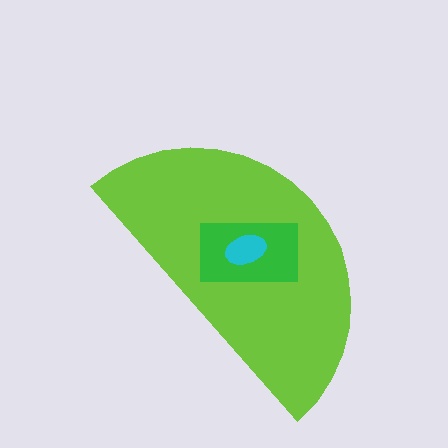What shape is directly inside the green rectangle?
The cyan ellipse.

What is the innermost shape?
The cyan ellipse.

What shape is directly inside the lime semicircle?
The green rectangle.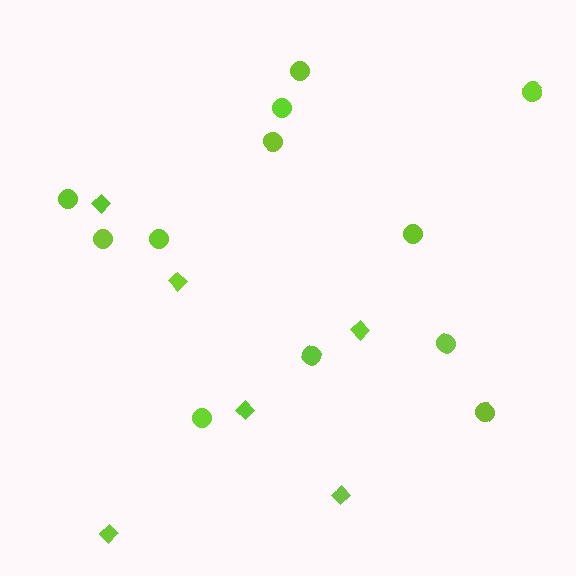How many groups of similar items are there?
There are 2 groups: one group of diamonds (6) and one group of circles (12).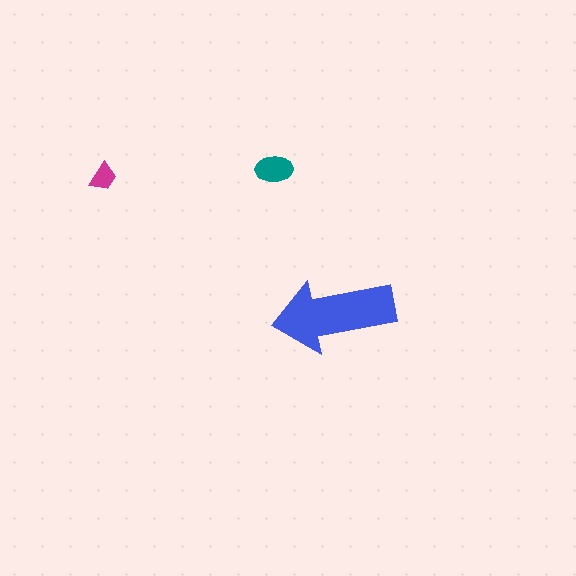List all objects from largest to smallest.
The blue arrow, the teal ellipse, the magenta trapezoid.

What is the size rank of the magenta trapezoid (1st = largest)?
3rd.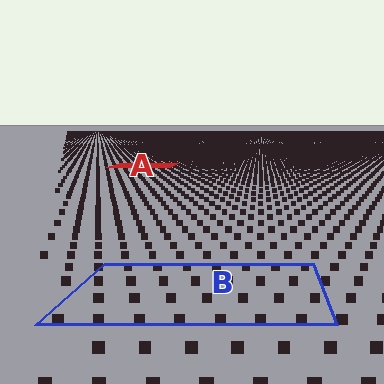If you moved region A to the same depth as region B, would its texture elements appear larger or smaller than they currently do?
They would appear larger. At a closer depth, the same texture elements are projected at a bigger on-screen size.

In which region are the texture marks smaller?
The texture marks are smaller in region A, because it is farther away.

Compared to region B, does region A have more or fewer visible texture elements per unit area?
Region A has more texture elements per unit area — they are packed more densely because it is farther away.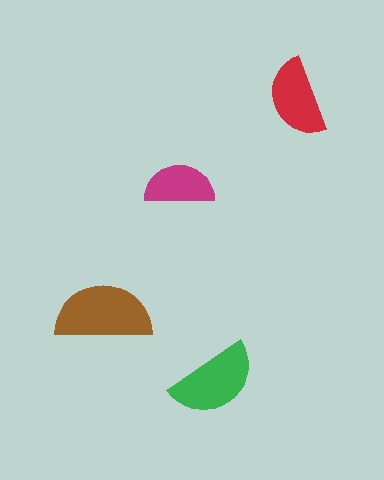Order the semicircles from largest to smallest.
the brown one, the green one, the red one, the magenta one.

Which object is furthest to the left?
The brown semicircle is leftmost.